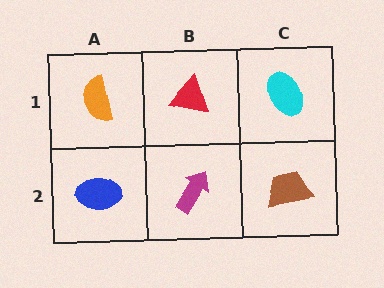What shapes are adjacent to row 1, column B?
A magenta arrow (row 2, column B), an orange semicircle (row 1, column A), a cyan ellipse (row 1, column C).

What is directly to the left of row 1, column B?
An orange semicircle.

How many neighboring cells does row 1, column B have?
3.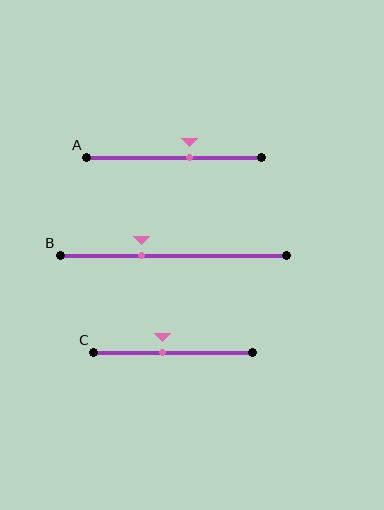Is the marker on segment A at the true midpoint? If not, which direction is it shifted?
No, the marker on segment A is shifted to the right by about 9% of the segment length.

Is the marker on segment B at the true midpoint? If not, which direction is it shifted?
No, the marker on segment B is shifted to the left by about 14% of the segment length.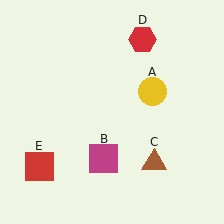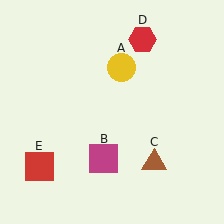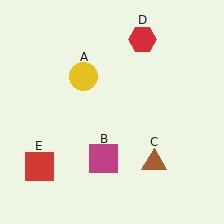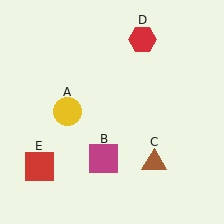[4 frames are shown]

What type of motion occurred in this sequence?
The yellow circle (object A) rotated counterclockwise around the center of the scene.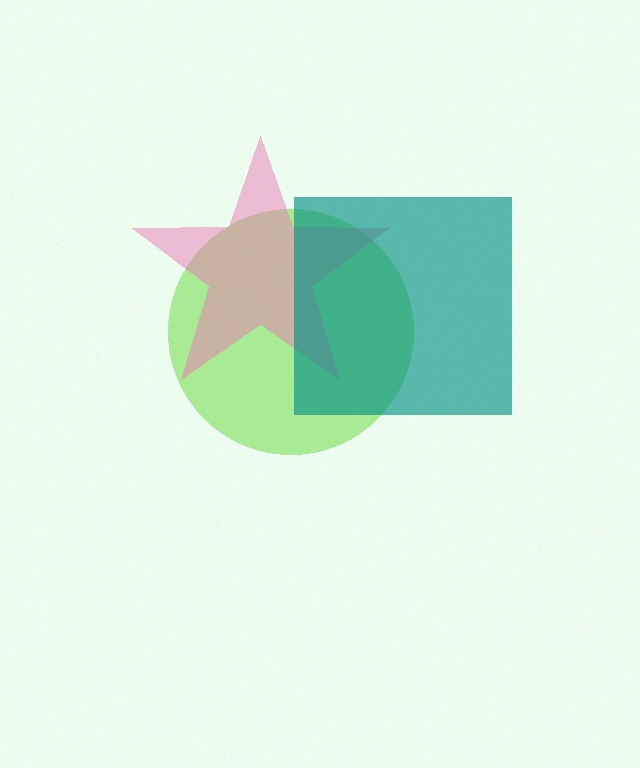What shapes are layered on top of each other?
The layered shapes are: a lime circle, a pink star, a teal square.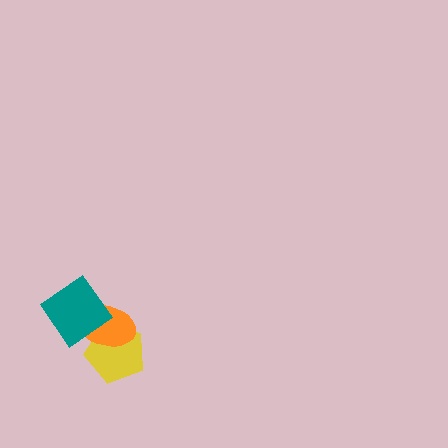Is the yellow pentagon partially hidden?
Yes, it is partially covered by another shape.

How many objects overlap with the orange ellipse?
2 objects overlap with the orange ellipse.